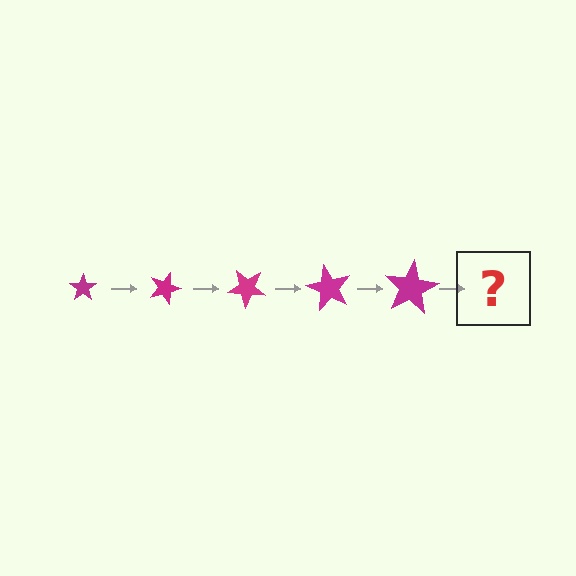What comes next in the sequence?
The next element should be a star, larger than the previous one and rotated 100 degrees from the start.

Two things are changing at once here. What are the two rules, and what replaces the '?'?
The two rules are that the star grows larger each step and it rotates 20 degrees each step. The '?' should be a star, larger than the previous one and rotated 100 degrees from the start.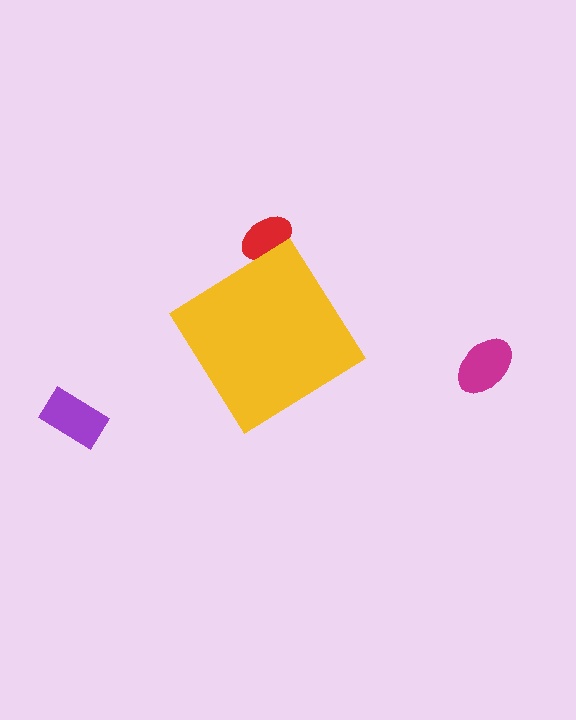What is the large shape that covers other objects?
A yellow diamond.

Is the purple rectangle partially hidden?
No, the purple rectangle is fully visible.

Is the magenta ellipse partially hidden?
No, the magenta ellipse is fully visible.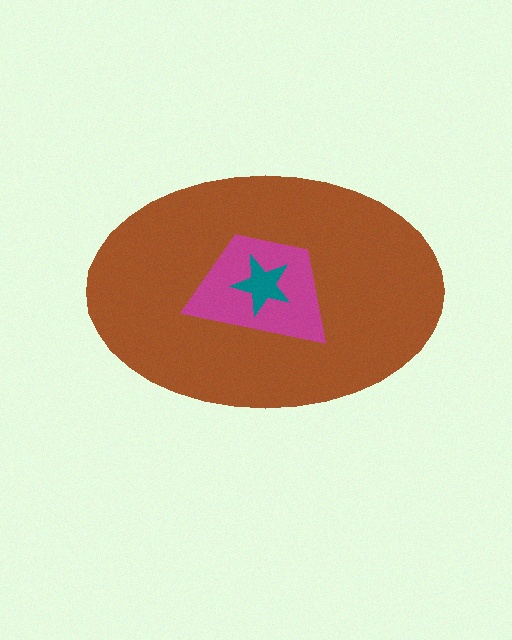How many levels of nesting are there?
3.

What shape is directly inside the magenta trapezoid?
The teal star.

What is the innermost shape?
The teal star.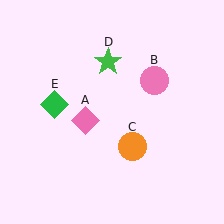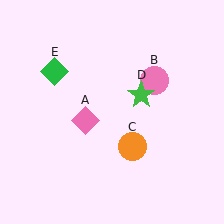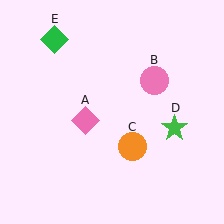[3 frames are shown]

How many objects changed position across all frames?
2 objects changed position: green star (object D), green diamond (object E).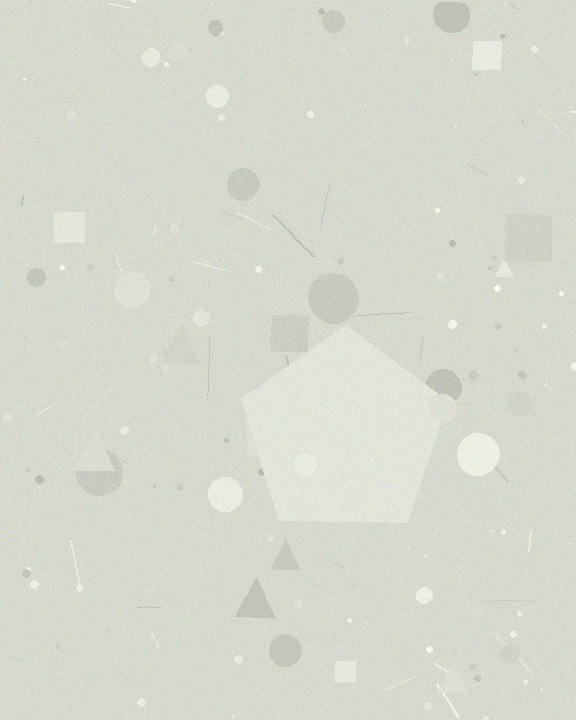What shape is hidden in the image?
A pentagon is hidden in the image.